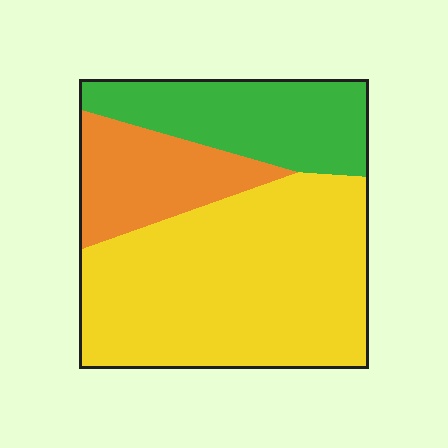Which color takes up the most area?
Yellow, at roughly 55%.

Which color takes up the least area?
Orange, at roughly 20%.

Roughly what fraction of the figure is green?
Green takes up about one quarter (1/4) of the figure.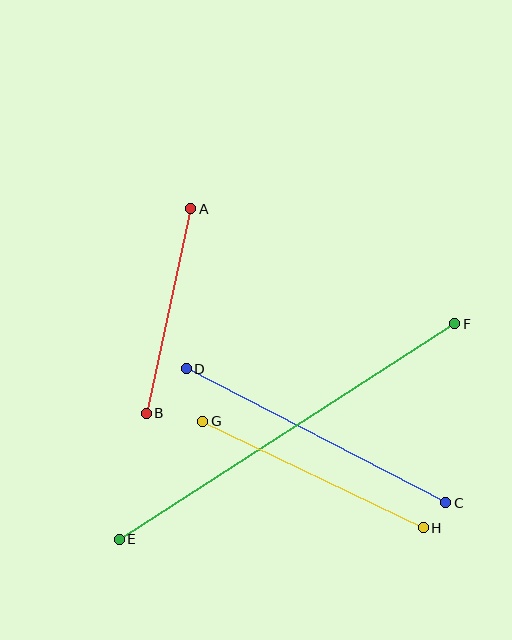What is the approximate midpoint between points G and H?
The midpoint is at approximately (313, 475) pixels.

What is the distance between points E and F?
The distance is approximately 399 pixels.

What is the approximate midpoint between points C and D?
The midpoint is at approximately (316, 436) pixels.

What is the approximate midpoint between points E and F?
The midpoint is at approximately (287, 432) pixels.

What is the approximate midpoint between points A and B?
The midpoint is at approximately (168, 311) pixels.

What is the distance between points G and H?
The distance is approximately 245 pixels.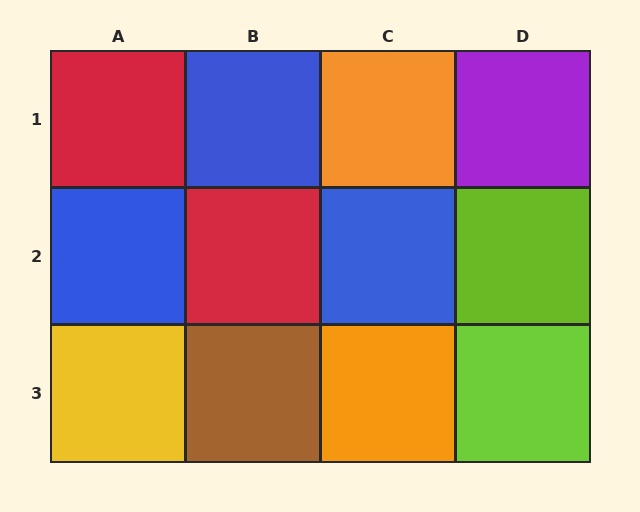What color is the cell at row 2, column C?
Blue.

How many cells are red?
2 cells are red.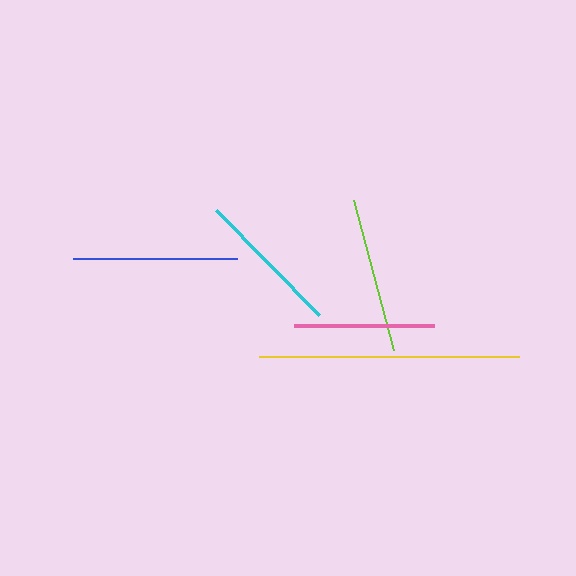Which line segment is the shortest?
The pink line is the shortest at approximately 140 pixels.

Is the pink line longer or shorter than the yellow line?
The yellow line is longer than the pink line.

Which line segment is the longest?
The yellow line is the longest at approximately 261 pixels.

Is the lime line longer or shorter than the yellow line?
The yellow line is longer than the lime line.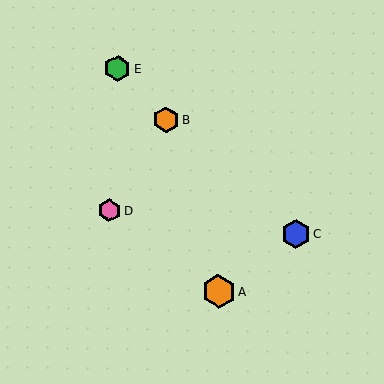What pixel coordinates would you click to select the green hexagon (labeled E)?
Click at (118, 68) to select the green hexagon E.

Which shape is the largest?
The orange hexagon (labeled A) is the largest.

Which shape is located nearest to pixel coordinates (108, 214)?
The pink hexagon (labeled D) at (109, 210) is nearest to that location.